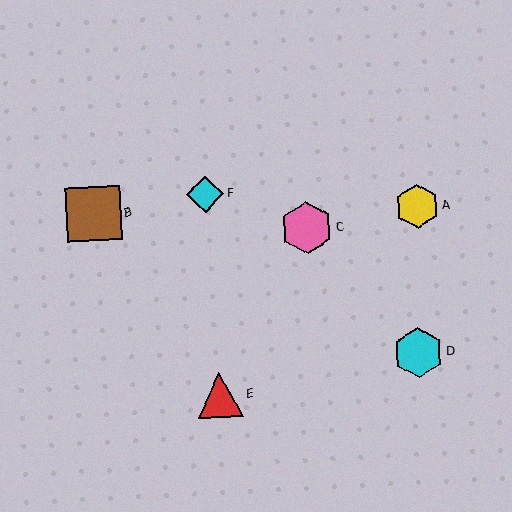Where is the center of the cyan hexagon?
The center of the cyan hexagon is at (418, 352).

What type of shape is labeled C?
Shape C is a pink hexagon.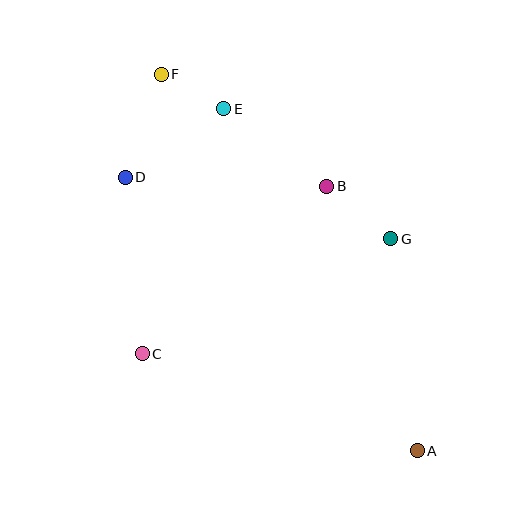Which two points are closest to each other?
Points E and F are closest to each other.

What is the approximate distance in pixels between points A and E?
The distance between A and E is approximately 393 pixels.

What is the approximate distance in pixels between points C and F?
The distance between C and F is approximately 280 pixels.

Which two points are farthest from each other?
Points A and F are farthest from each other.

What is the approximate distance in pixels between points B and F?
The distance between B and F is approximately 200 pixels.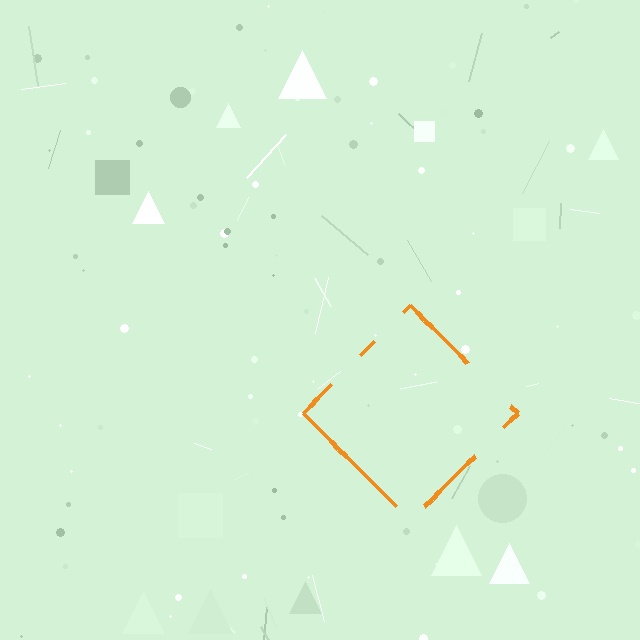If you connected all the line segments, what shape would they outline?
They would outline a diamond.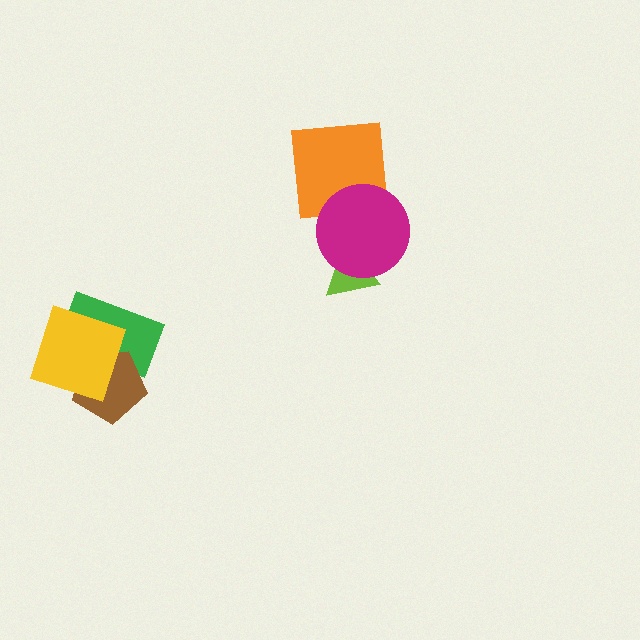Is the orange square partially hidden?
Yes, it is partially covered by another shape.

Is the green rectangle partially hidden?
Yes, it is partially covered by another shape.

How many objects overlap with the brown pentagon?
2 objects overlap with the brown pentagon.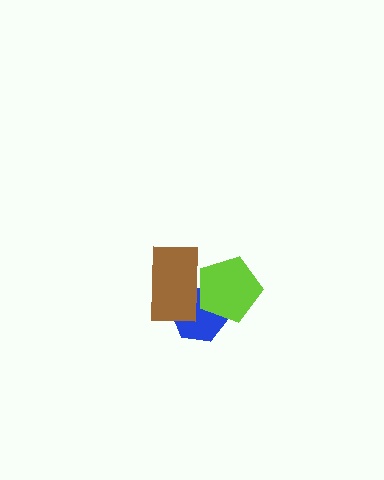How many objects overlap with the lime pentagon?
2 objects overlap with the lime pentagon.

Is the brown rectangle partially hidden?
No, no other shape covers it.